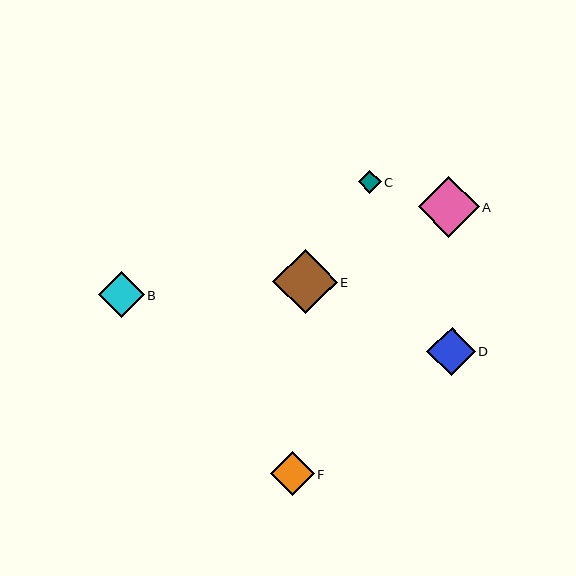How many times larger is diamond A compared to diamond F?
Diamond A is approximately 1.4 times the size of diamond F.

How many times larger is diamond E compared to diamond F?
Diamond E is approximately 1.5 times the size of diamond F.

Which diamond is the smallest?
Diamond C is the smallest with a size of approximately 23 pixels.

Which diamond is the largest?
Diamond E is the largest with a size of approximately 64 pixels.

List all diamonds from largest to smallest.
From largest to smallest: E, A, D, B, F, C.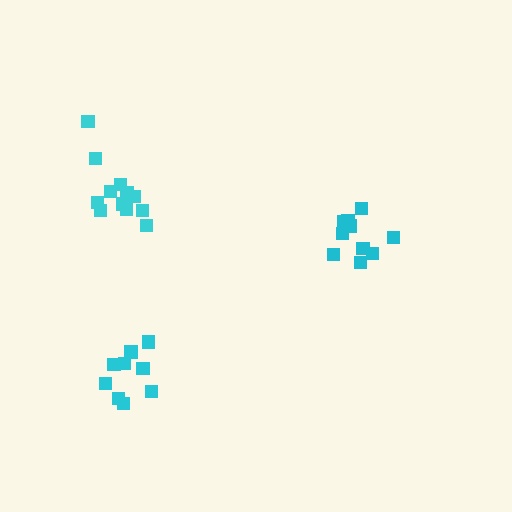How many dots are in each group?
Group 1: 10 dots, Group 2: 13 dots, Group 3: 10 dots (33 total).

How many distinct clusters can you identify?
There are 3 distinct clusters.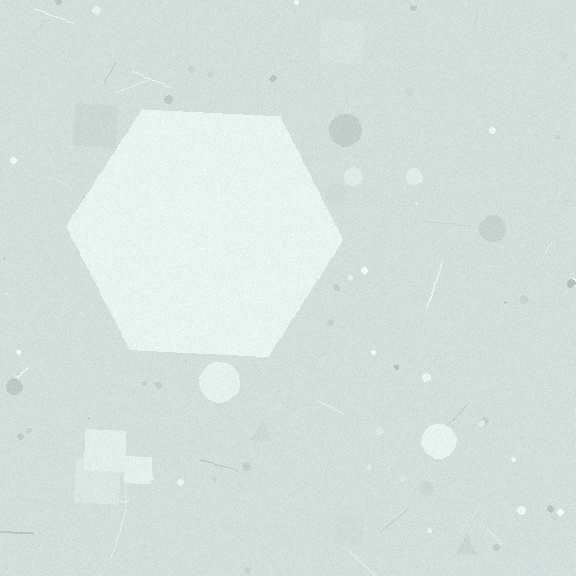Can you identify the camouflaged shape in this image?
The camouflaged shape is a hexagon.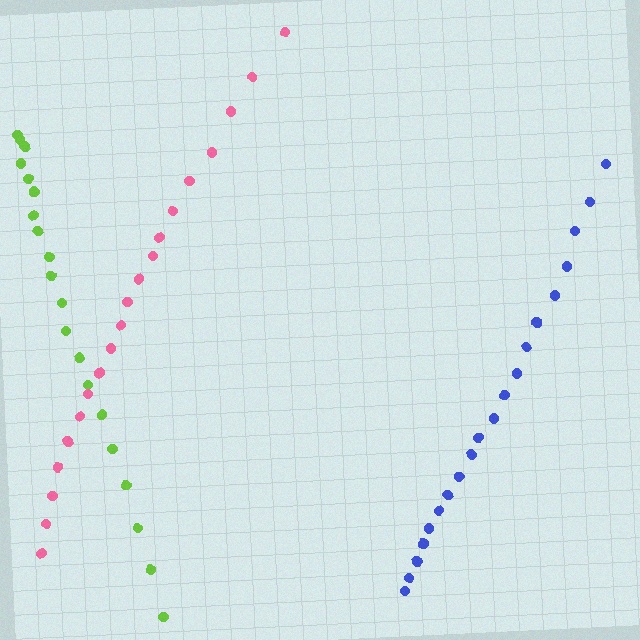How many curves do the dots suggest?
There are 3 distinct paths.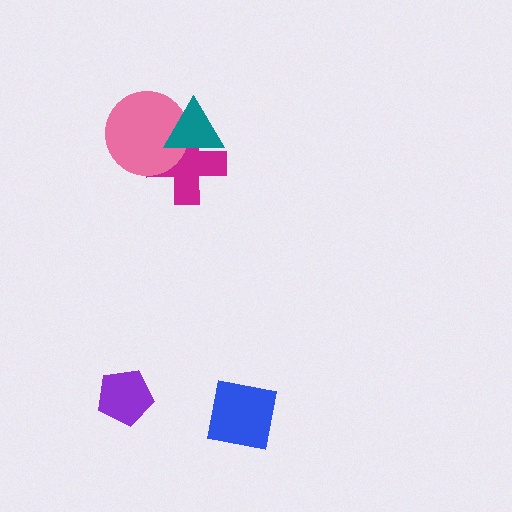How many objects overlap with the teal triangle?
2 objects overlap with the teal triangle.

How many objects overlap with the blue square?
0 objects overlap with the blue square.